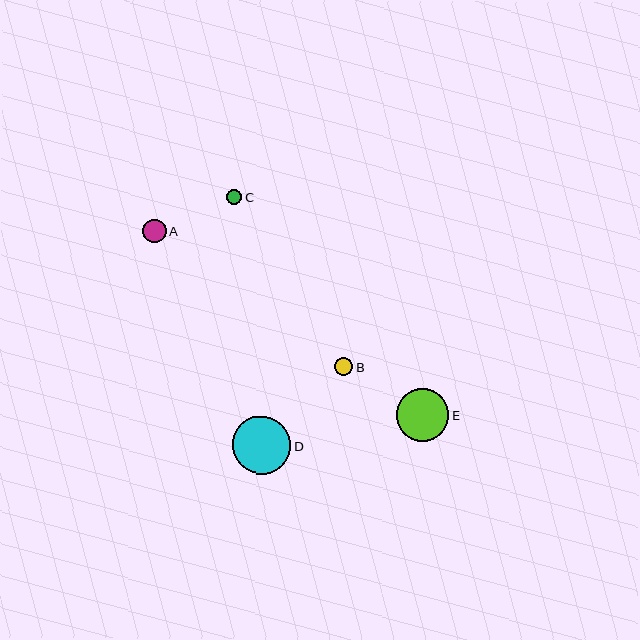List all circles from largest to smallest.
From largest to smallest: D, E, A, B, C.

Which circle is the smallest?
Circle C is the smallest with a size of approximately 15 pixels.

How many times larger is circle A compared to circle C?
Circle A is approximately 1.5 times the size of circle C.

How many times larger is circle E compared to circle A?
Circle E is approximately 2.2 times the size of circle A.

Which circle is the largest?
Circle D is the largest with a size of approximately 58 pixels.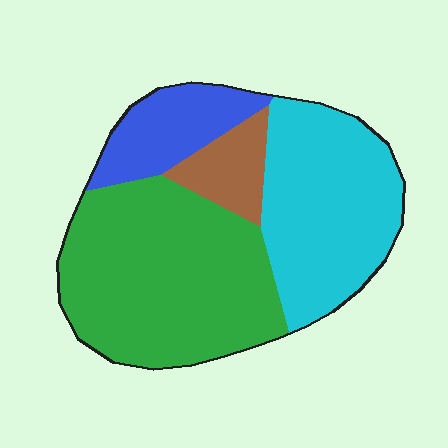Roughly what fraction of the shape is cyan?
Cyan takes up about one third (1/3) of the shape.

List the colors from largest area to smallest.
From largest to smallest: green, cyan, blue, brown.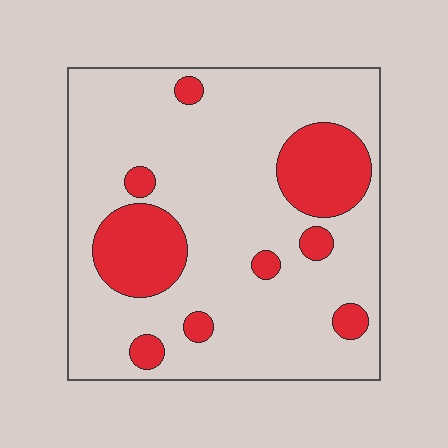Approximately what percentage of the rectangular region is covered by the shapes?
Approximately 20%.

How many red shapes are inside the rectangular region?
9.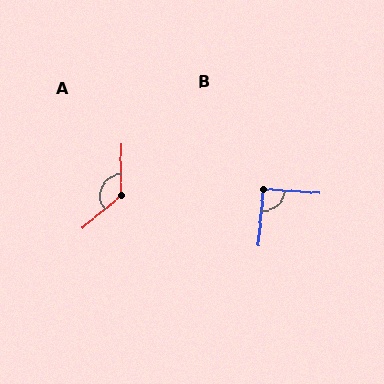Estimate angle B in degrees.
Approximately 91 degrees.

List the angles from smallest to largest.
B (91°), A (131°).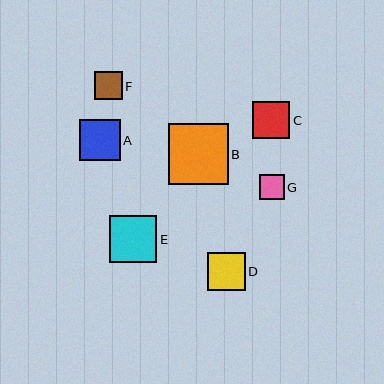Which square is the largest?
Square B is the largest with a size of approximately 60 pixels.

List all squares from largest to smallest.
From largest to smallest: B, E, A, D, C, F, G.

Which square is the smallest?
Square G is the smallest with a size of approximately 25 pixels.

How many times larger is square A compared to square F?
Square A is approximately 1.5 times the size of square F.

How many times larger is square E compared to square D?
Square E is approximately 1.3 times the size of square D.